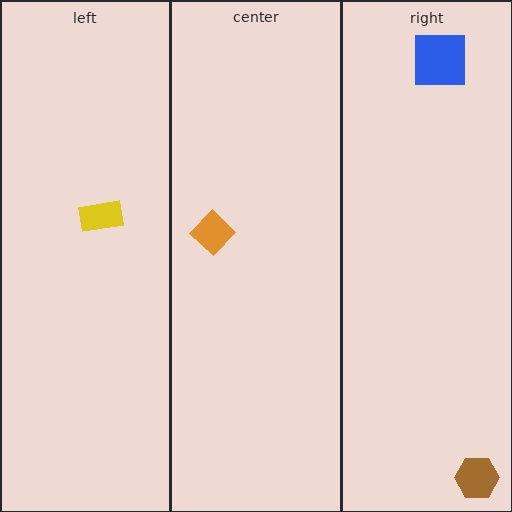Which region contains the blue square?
The right region.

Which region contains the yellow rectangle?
The left region.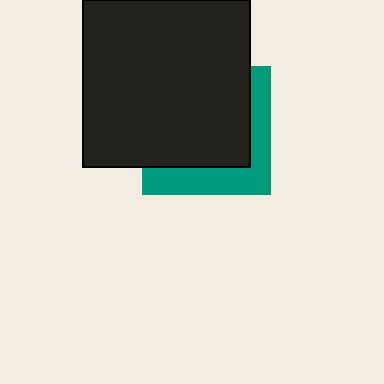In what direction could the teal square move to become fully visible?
The teal square could move toward the lower-right. That would shift it out from behind the black square entirely.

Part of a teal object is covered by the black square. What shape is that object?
It is a square.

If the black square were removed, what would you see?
You would see the complete teal square.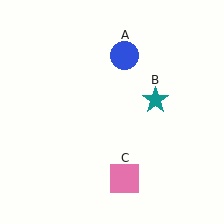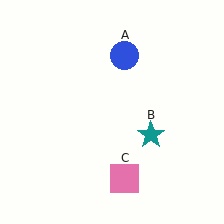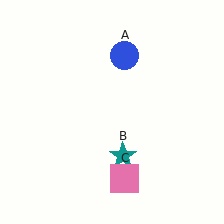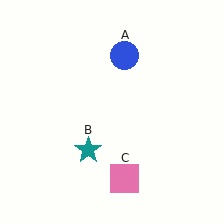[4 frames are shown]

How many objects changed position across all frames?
1 object changed position: teal star (object B).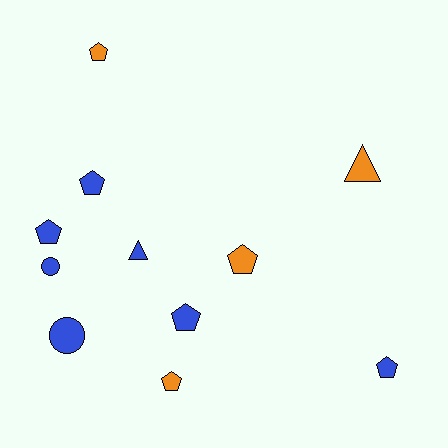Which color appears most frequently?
Blue, with 7 objects.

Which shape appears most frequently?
Pentagon, with 7 objects.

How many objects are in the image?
There are 11 objects.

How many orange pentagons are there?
There are 3 orange pentagons.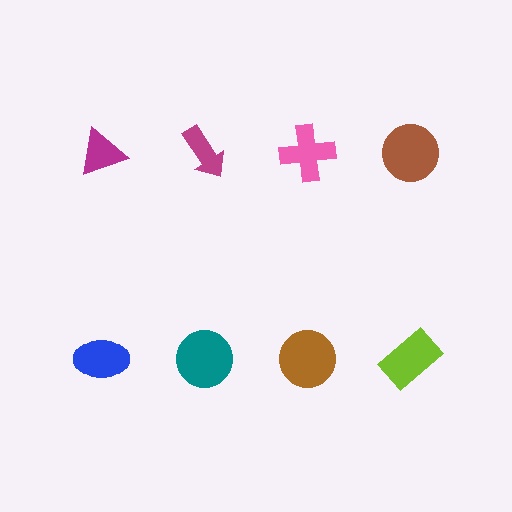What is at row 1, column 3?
A pink cross.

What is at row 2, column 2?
A teal circle.